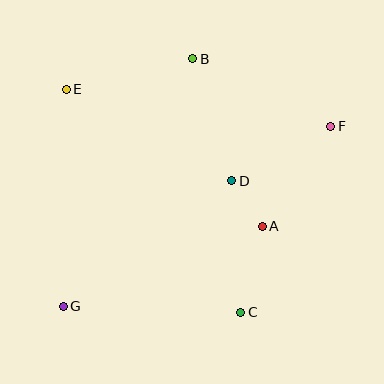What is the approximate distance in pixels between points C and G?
The distance between C and G is approximately 178 pixels.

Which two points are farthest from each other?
Points F and G are farthest from each other.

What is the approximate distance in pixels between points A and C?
The distance between A and C is approximately 88 pixels.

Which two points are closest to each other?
Points A and D are closest to each other.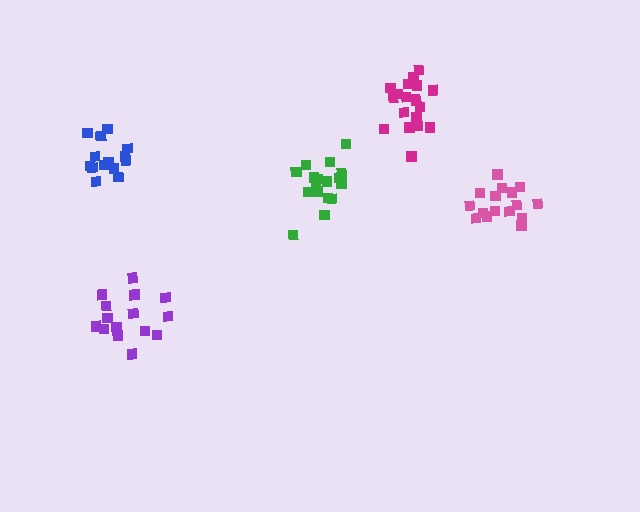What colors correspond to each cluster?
The clusters are colored: purple, blue, magenta, green, pink.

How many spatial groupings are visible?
There are 5 spatial groupings.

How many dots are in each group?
Group 1: 16 dots, Group 2: 15 dots, Group 3: 19 dots, Group 4: 18 dots, Group 5: 16 dots (84 total).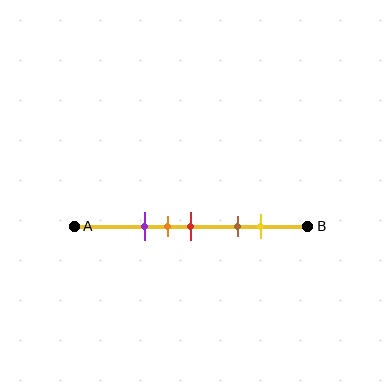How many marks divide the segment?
There are 5 marks dividing the segment.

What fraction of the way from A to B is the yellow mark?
The yellow mark is approximately 80% (0.8) of the way from A to B.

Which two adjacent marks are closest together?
The orange and red marks are the closest adjacent pair.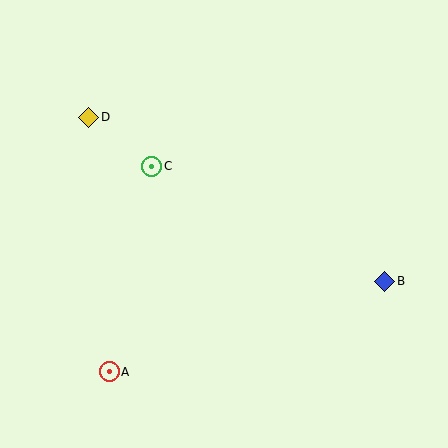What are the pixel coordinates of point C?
Point C is at (152, 166).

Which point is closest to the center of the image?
Point C at (152, 166) is closest to the center.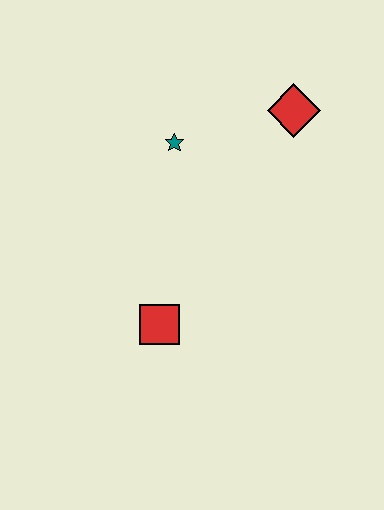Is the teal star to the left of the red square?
No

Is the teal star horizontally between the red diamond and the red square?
Yes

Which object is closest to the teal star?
The red diamond is closest to the teal star.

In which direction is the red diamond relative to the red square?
The red diamond is above the red square.